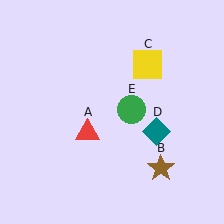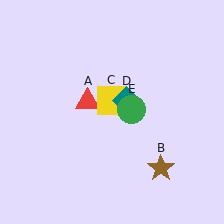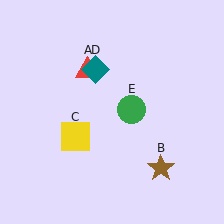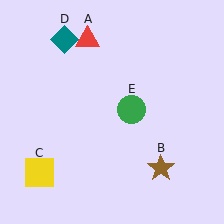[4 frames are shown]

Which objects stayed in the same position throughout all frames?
Brown star (object B) and green circle (object E) remained stationary.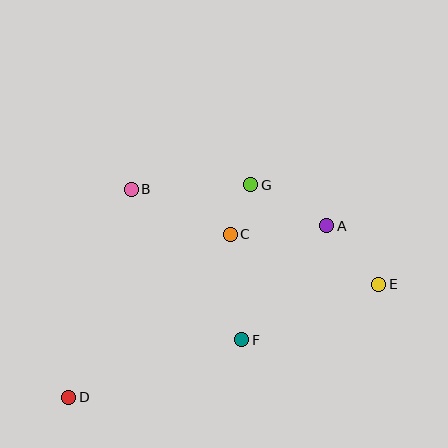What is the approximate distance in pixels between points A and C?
The distance between A and C is approximately 97 pixels.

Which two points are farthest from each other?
Points D and E are farthest from each other.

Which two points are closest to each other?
Points C and G are closest to each other.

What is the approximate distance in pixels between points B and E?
The distance between B and E is approximately 265 pixels.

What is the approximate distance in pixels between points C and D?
The distance between C and D is approximately 229 pixels.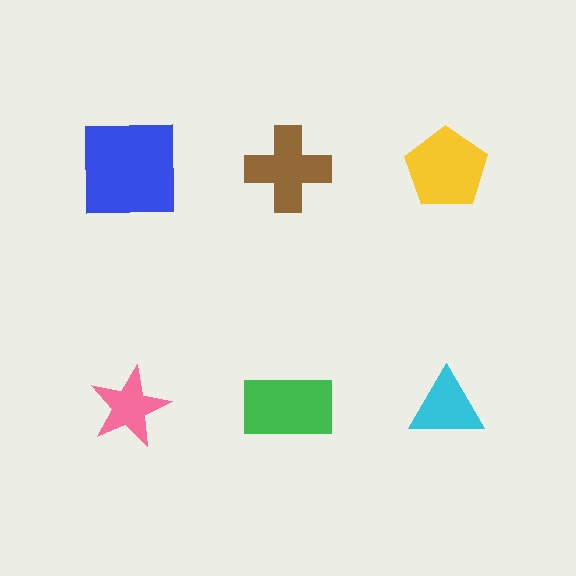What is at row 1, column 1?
A blue square.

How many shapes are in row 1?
3 shapes.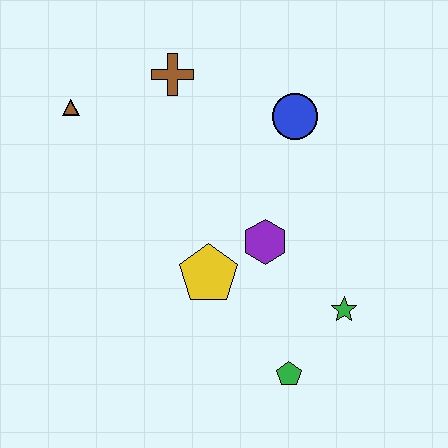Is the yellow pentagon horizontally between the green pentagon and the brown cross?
Yes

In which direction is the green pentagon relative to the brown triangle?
The green pentagon is below the brown triangle.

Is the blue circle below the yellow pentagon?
No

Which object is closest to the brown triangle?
The brown cross is closest to the brown triangle.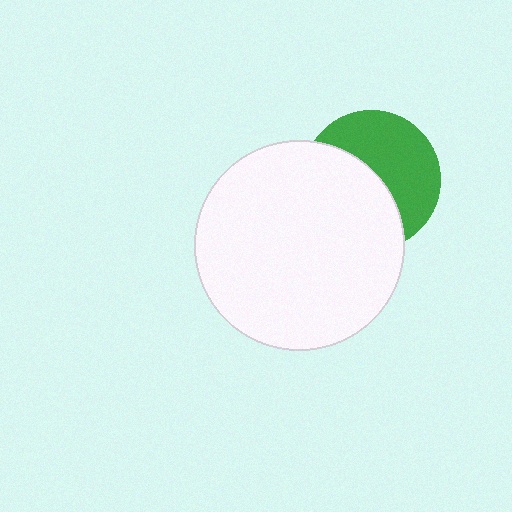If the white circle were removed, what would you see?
You would see the complete green circle.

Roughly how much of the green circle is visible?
About half of it is visible (roughly 50%).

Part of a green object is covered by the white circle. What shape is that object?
It is a circle.